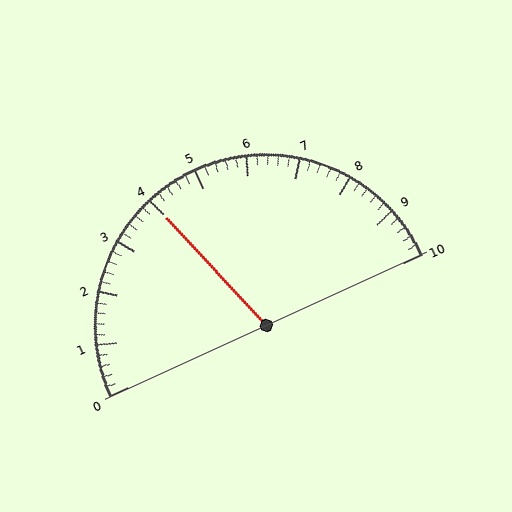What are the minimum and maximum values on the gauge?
The gauge ranges from 0 to 10.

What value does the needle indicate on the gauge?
The needle indicates approximately 4.0.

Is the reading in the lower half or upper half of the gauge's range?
The reading is in the lower half of the range (0 to 10).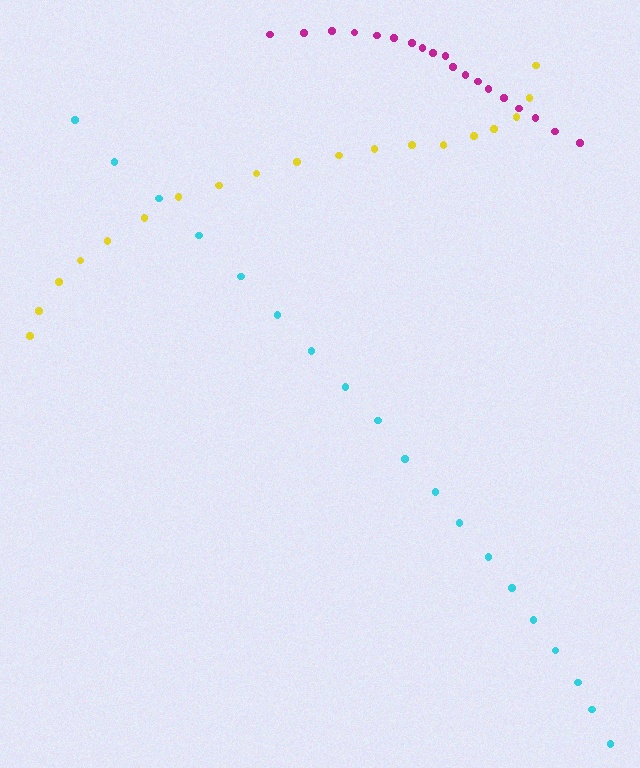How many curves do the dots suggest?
There are 3 distinct paths.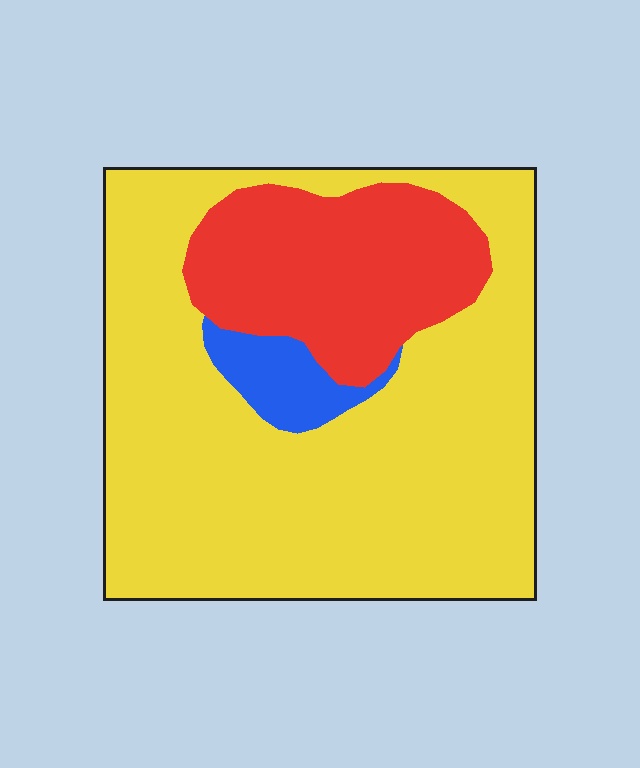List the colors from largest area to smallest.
From largest to smallest: yellow, red, blue.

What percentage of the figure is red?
Red covers roughly 25% of the figure.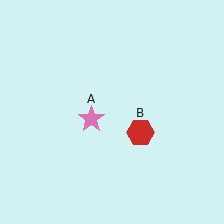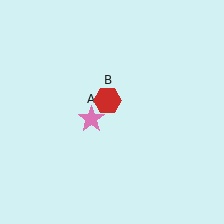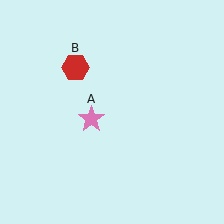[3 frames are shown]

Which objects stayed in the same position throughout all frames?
Pink star (object A) remained stationary.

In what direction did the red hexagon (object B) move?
The red hexagon (object B) moved up and to the left.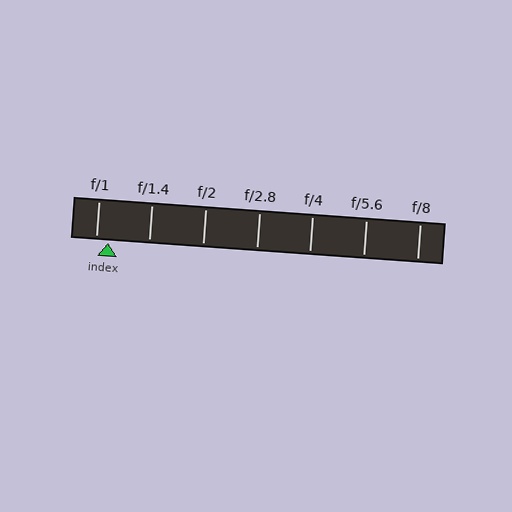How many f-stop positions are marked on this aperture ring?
There are 7 f-stop positions marked.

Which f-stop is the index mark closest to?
The index mark is closest to f/1.